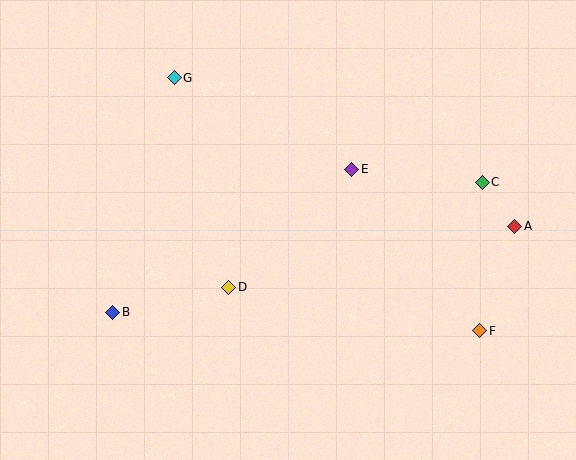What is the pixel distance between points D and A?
The distance between D and A is 293 pixels.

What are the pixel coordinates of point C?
Point C is at (482, 182).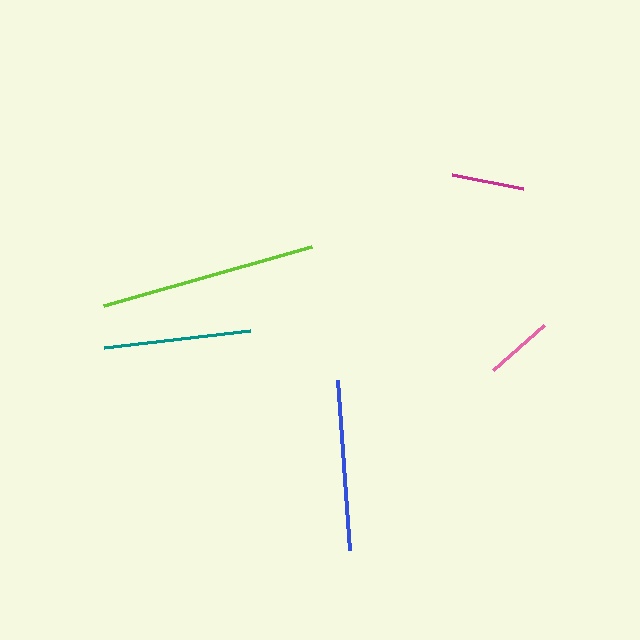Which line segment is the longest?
The lime line is the longest at approximately 217 pixels.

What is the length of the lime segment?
The lime segment is approximately 217 pixels long.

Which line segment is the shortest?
The pink line is the shortest at approximately 68 pixels.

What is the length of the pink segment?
The pink segment is approximately 68 pixels long.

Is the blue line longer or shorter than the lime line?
The lime line is longer than the blue line.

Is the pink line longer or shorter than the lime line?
The lime line is longer than the pink line.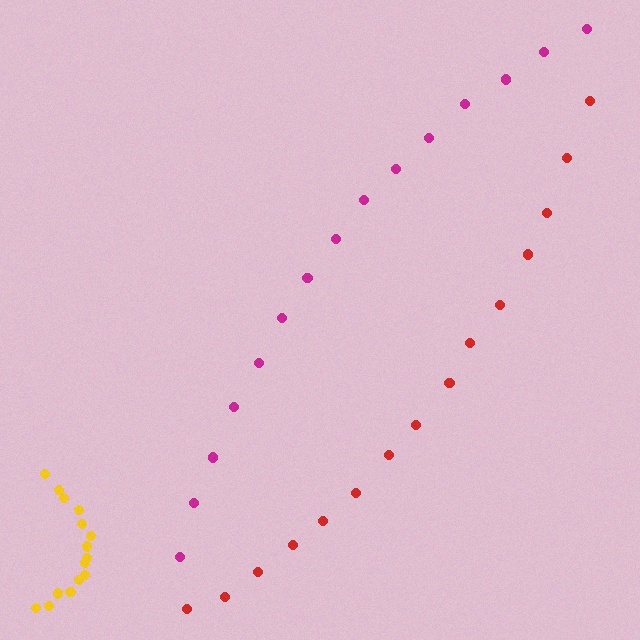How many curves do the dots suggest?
There are 3 distinct paths.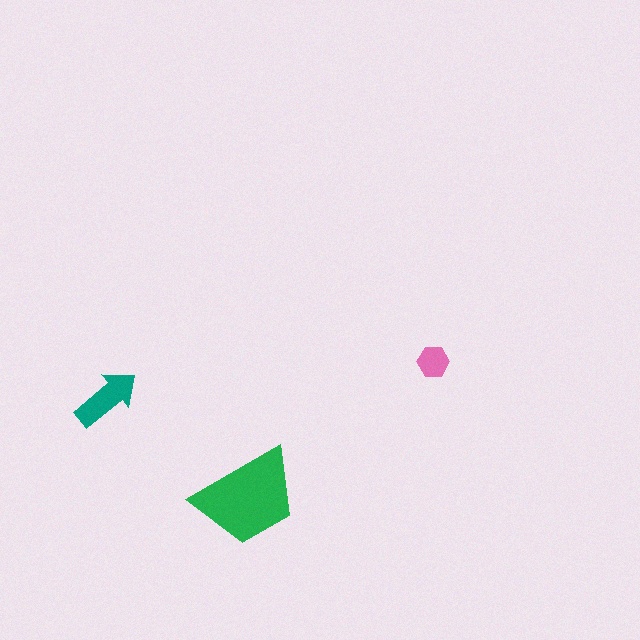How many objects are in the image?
There are 3 objects in the image.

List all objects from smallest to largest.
The pink hexagon, the teal arrow, the green trapezoid.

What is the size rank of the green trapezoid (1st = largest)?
1st.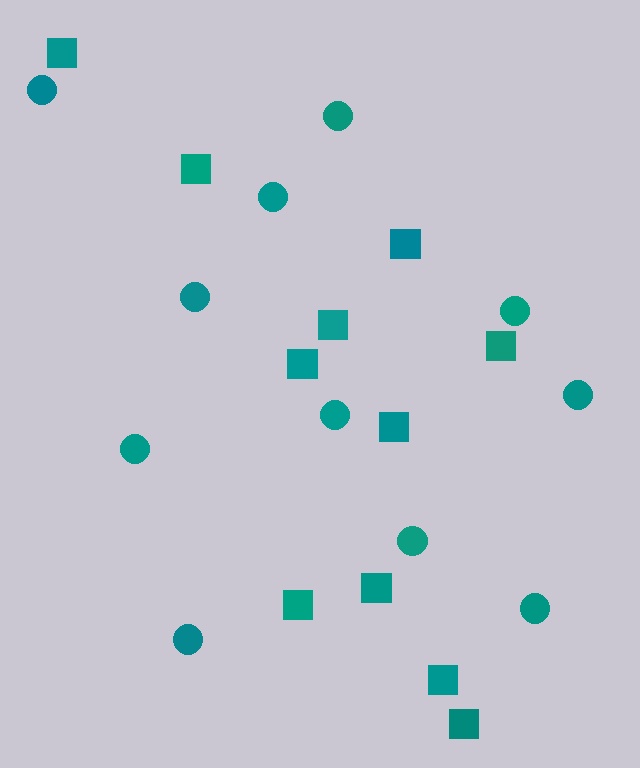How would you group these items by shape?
There are 2 groups: one group of circles (11) and one group of squares (11).